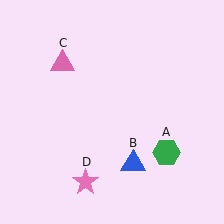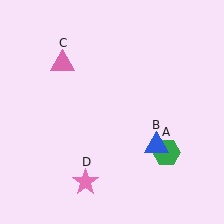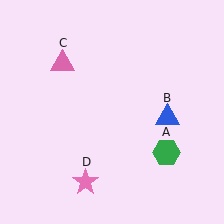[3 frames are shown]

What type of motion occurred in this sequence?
The blue triangle (object B) rotated counterclockwise around the center of the scene.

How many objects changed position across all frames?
1 object changed position: blue triangle (object B).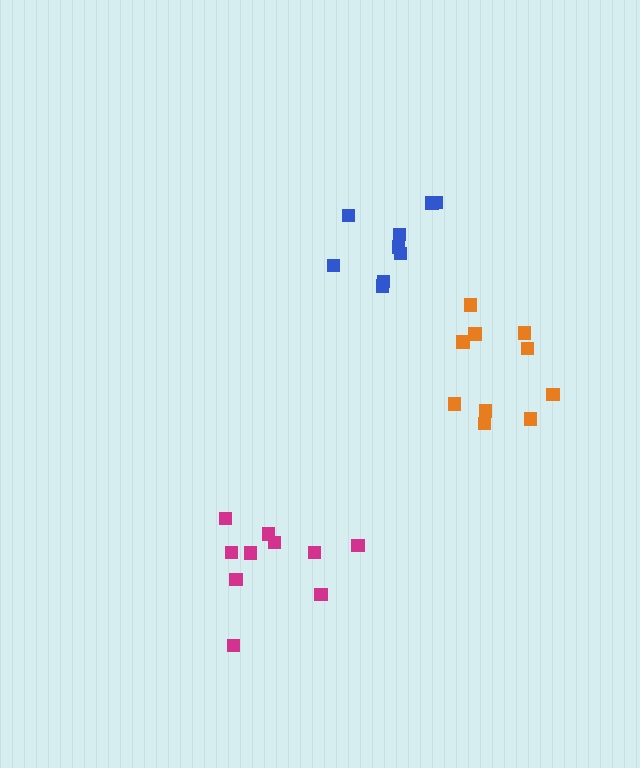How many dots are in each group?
Group 1: 10 dots, Group 2: 9 dots, Group 3: 10 dots (29 total).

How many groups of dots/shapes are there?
There are 3 groups.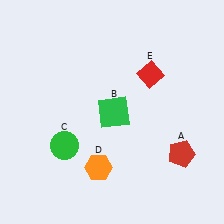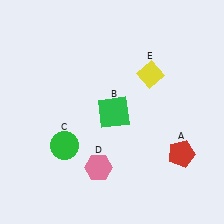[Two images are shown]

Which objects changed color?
D changed from orange to pink. E changed from red to yellow.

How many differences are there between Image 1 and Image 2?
There are 2 differences between the two images.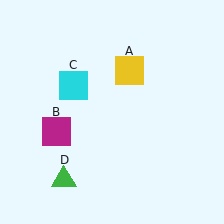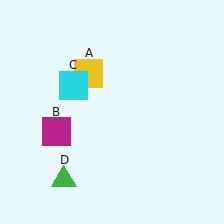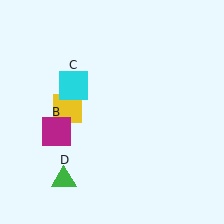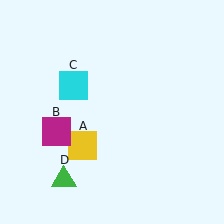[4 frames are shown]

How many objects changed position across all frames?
1 object changed position: yellow square (object A).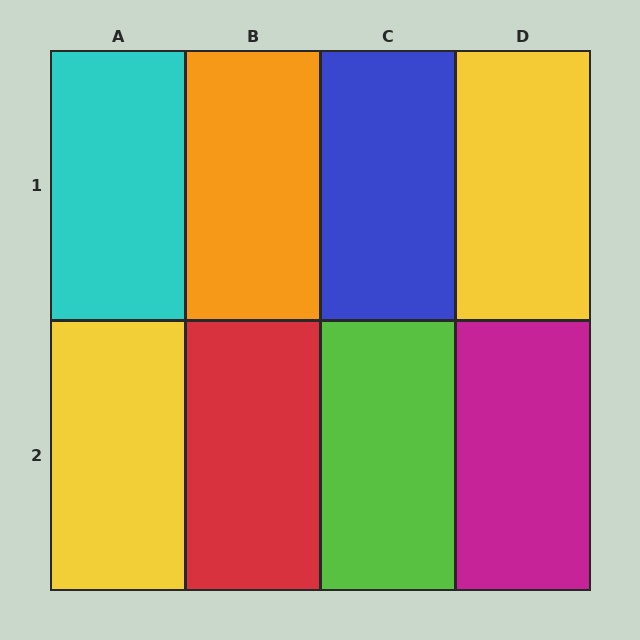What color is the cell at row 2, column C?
Lime.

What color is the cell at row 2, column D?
Magenta.